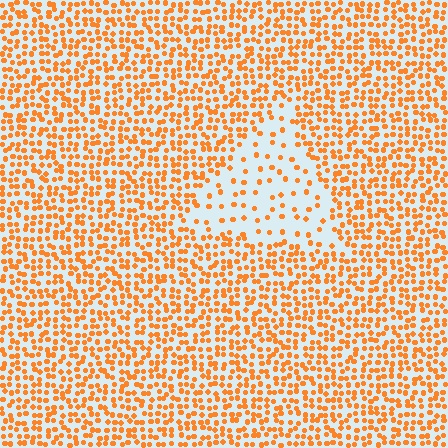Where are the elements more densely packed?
The elements are more densely packed outside the triangle boundary.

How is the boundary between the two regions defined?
The boundary is defined by a change in element density (approximately 2.9x ratio). All elements are the same color, size, and shape.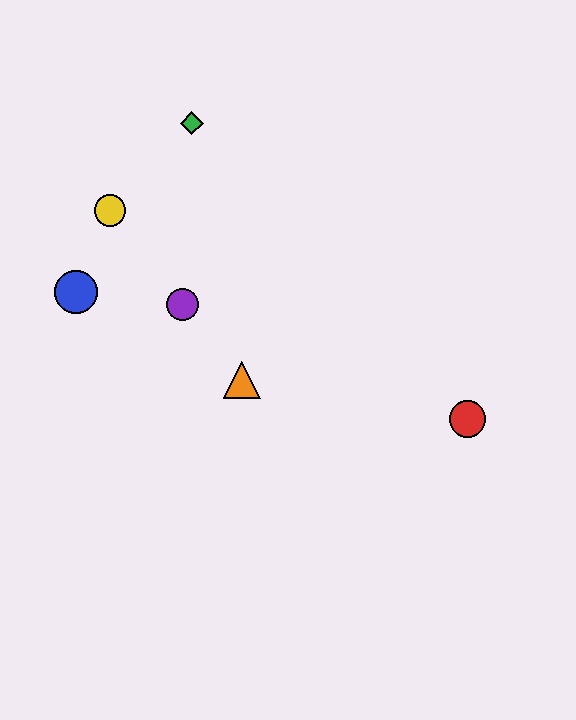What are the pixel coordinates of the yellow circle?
The yellow circle is at (110, 211).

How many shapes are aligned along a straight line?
3 shapes (the yellow circle, the purple circle, the orange triangle) are aligned along a straight line.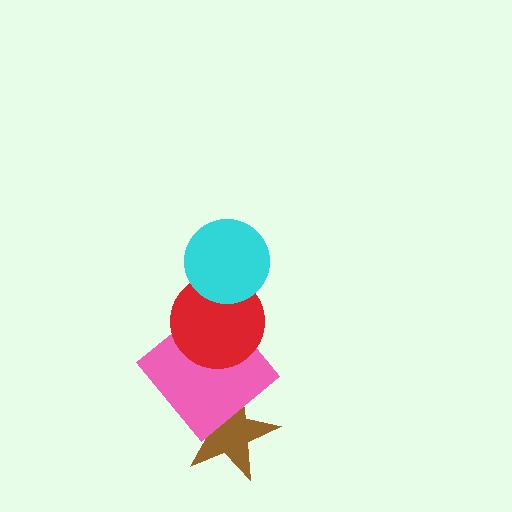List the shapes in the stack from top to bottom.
From top to bottom: the cyan circle, the red circle, the pink diamond, the brown star.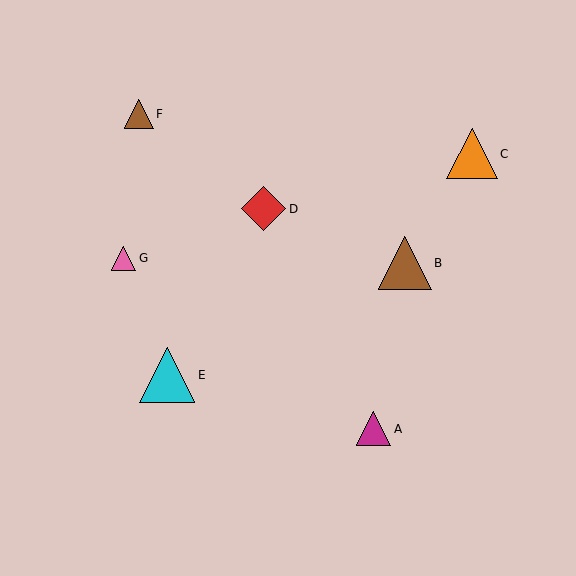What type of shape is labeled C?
Shape C is an orange triangle.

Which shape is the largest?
The cyan triangle (labeled E) is the largest.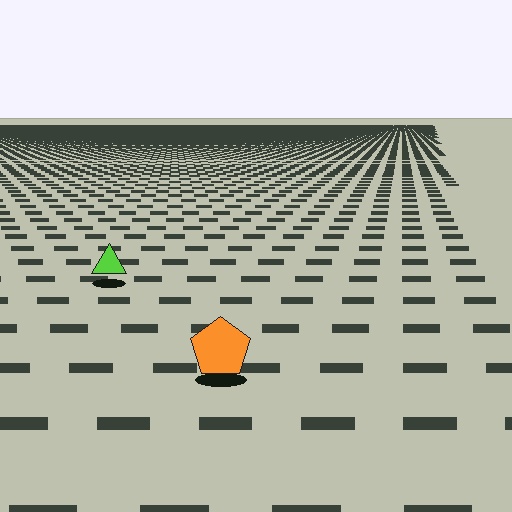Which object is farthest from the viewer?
The lime triangle is farthest from the viewer. It appears smaller and the ground texture around it is denser.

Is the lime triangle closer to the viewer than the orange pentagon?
No. The orange pentagon is closer — you can tell from the texture gradient: the ground texture is coarser near it.